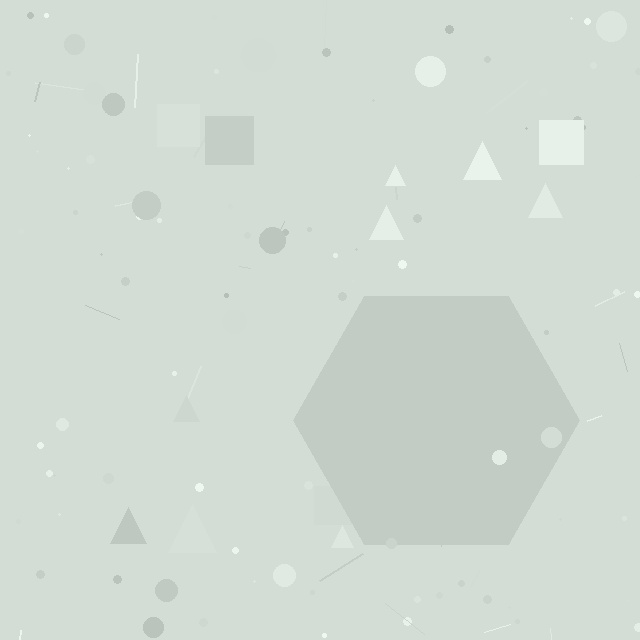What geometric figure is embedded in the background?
A hexagon is embedded in the background.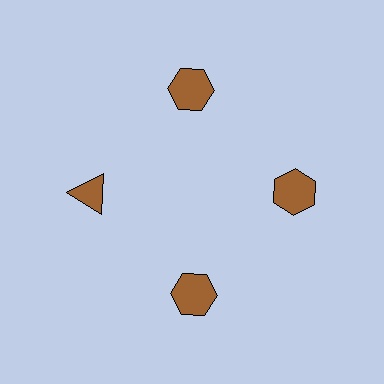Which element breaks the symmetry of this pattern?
The brown triangle at roughly the 9 o'clock position breaks the symmetry. All other shapes are brown hexagons.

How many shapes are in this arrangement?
There are 4 shapes arranged in a ring pattern.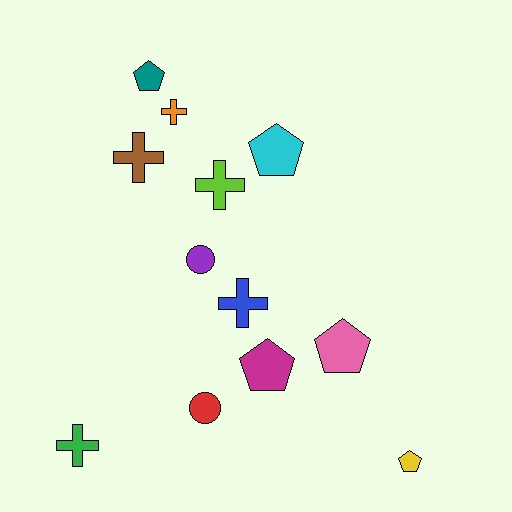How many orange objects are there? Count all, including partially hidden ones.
There is 1 orange object.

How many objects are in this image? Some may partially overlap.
There are 12 objects.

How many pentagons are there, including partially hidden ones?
There are 5 pentagons.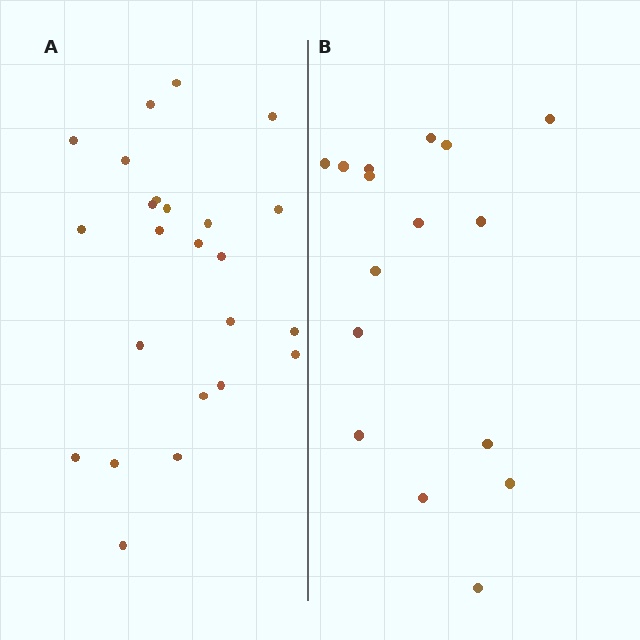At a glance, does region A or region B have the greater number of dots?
Region A (the left region) has more dots.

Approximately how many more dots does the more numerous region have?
Region A has roughly 8 or so more dots than region B.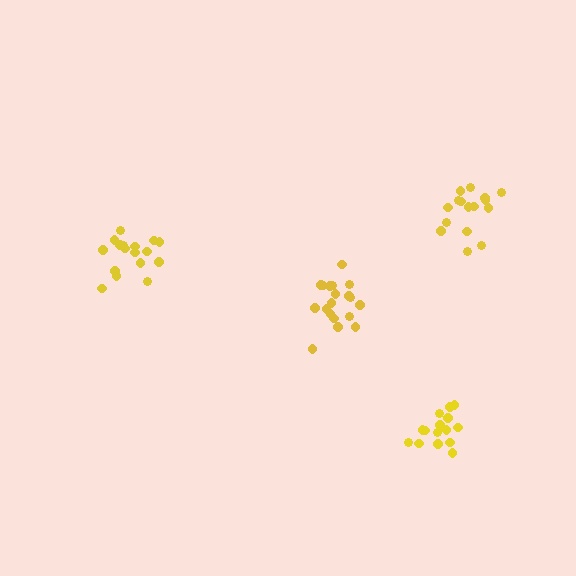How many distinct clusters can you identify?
There are 4 distinct clusters.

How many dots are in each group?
Group 1: 19 dots, Group 2: 16 dots, Group 3: 16 dots, Group 4: 17 dots (68 total).